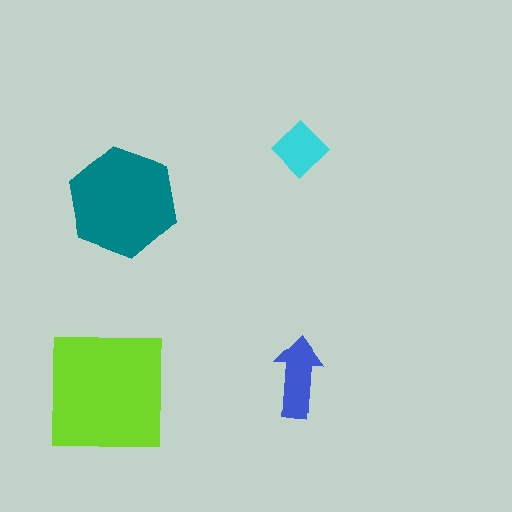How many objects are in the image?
There are 4 objects in the image.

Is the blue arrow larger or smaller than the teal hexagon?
Smaller.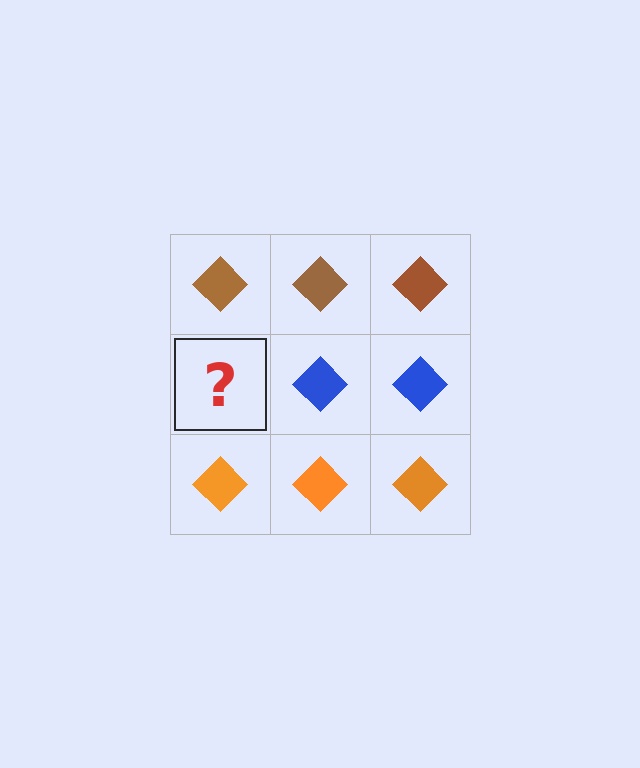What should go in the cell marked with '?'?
The missing cell should contain a blue diamond.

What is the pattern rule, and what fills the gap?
The rule is that each row has a consistent color. The gap should be filled with a blue diamond.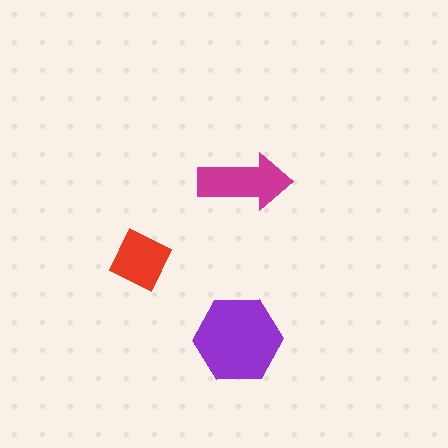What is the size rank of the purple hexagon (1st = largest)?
1st.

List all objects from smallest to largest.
The red diamond, the magenta arrow, the purple hexagon.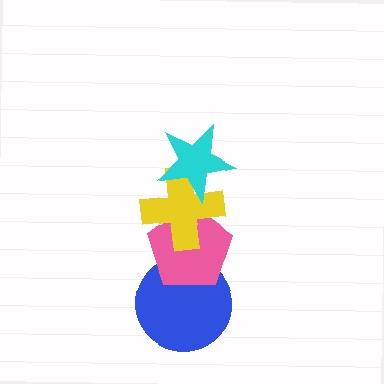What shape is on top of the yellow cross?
The cyan star is on top of the yellow cross.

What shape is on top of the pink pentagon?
The yellow cross is on top of the pink pentagon.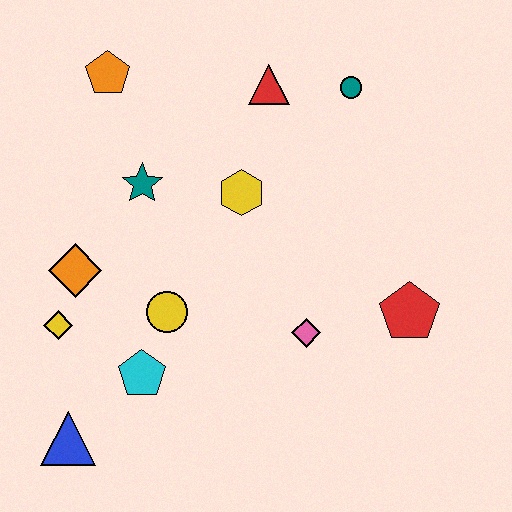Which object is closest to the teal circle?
The red triangle is closest to the teal circle.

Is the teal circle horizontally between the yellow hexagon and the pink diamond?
No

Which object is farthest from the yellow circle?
The teal circle is farthest from the yellow circle.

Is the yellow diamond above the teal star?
No